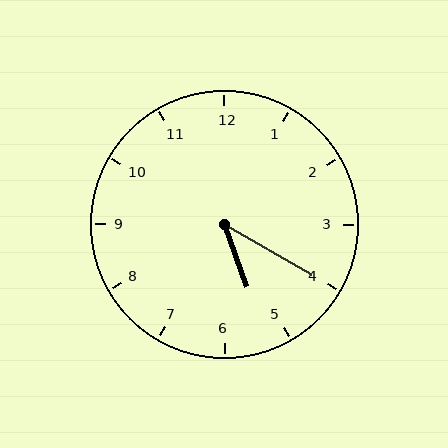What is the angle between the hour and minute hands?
Approximately 40 degrees.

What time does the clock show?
5:20.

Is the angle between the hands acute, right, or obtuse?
It is acute.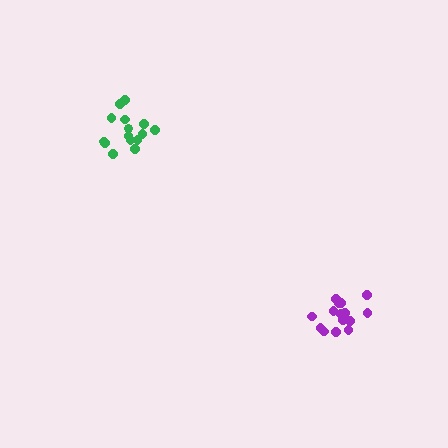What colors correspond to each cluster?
The clusters are colored: green, purple.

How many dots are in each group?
Group 1: 15 dots, Group 2: 15 dots (30 total).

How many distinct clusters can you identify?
There are 2 distinct clusters.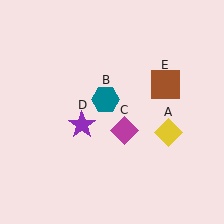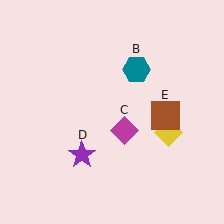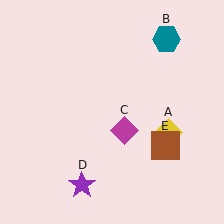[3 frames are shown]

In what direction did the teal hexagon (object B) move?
The teal hexagon (object B) moved up and to the right.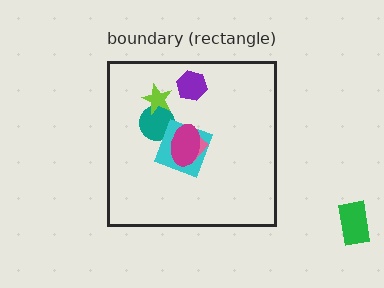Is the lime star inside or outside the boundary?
Inside.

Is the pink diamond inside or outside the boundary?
Inside.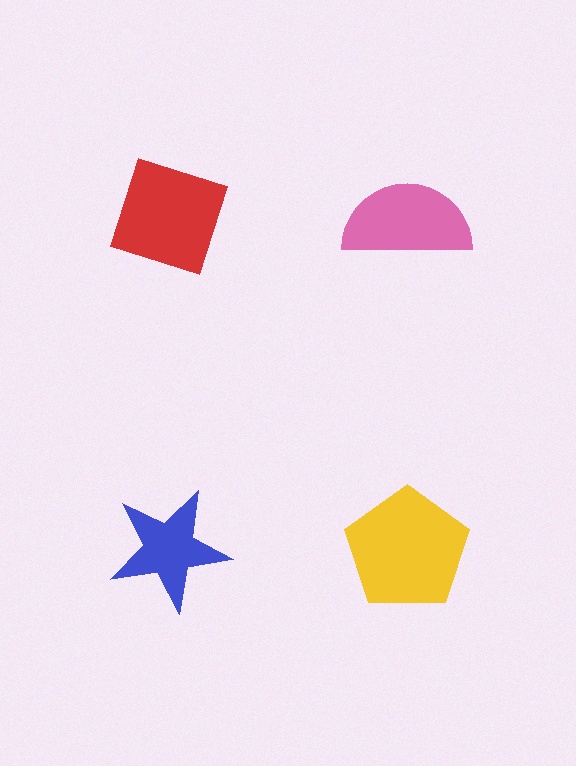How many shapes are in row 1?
2 shapes.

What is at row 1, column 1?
A red diamond.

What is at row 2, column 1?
A blue star.